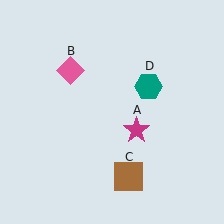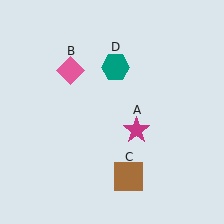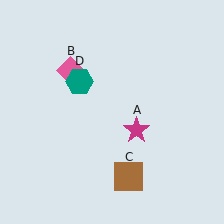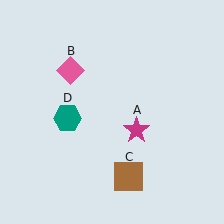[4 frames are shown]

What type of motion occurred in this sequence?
The teal hexagon (object D) rotated counterclockwise around the center of the scene.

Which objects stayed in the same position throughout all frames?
Magenta star (object A) and pink diamond (object B) and brown square (object C) remained stationary.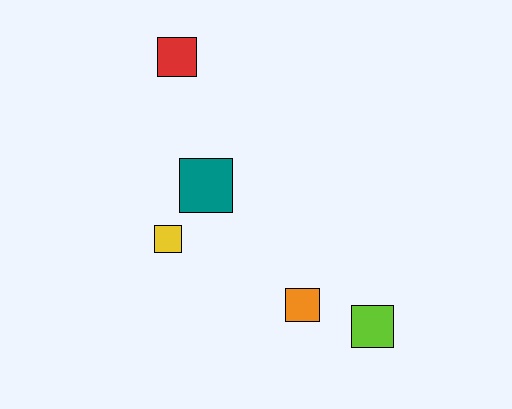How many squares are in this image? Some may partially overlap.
There are 5 squares.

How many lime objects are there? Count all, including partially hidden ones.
There is 1 lime object.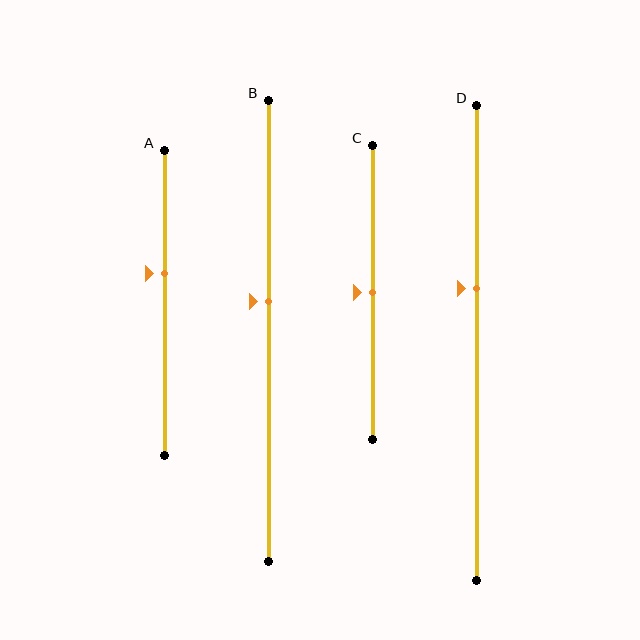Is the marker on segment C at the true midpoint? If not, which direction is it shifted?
Yes, the marker on segment C is at the true midpoint.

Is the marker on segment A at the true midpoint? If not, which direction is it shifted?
No, the marker on segment A is shifted upward by about 10% of the segment length.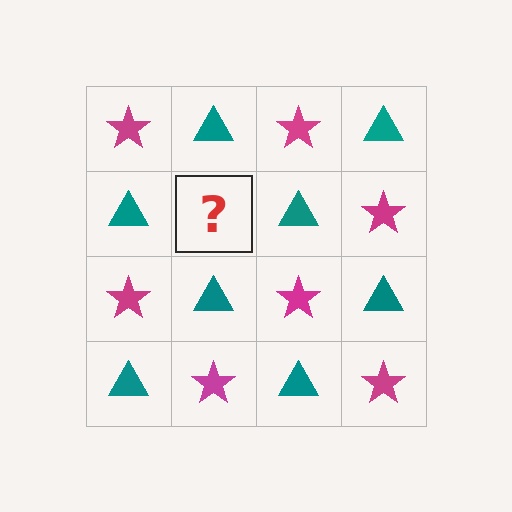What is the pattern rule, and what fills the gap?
The rule is that it alternates magenta star and teal triangle in a checkerboard pattern. The gap should be filled with a magenta star.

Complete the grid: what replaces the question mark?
The question mark should be replaced with a magenta star.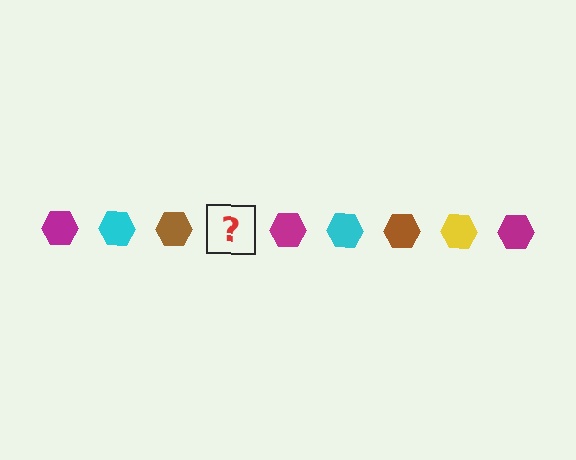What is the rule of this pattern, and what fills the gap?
The rule is that the pattern cycles through magenta, cyan, brown, yellow hexagons. The gap should be filled with a yellow hexagon.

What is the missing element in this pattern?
The missing element is a yellow hexagon.